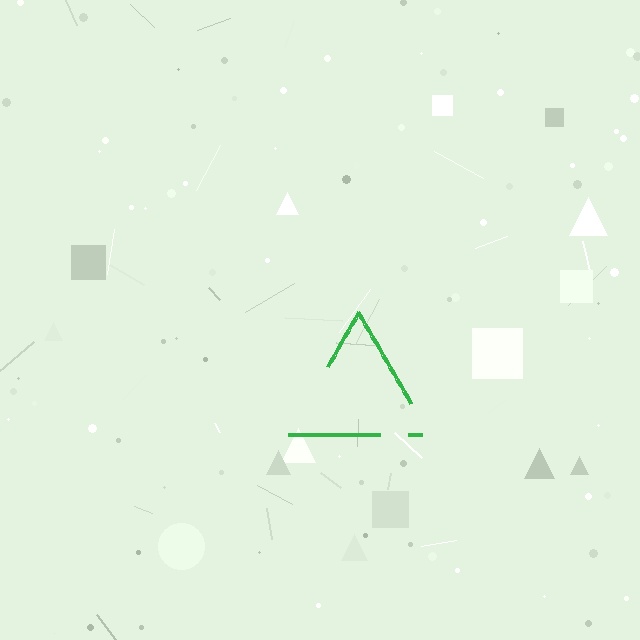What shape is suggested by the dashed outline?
The dashed outline suggests a triangle.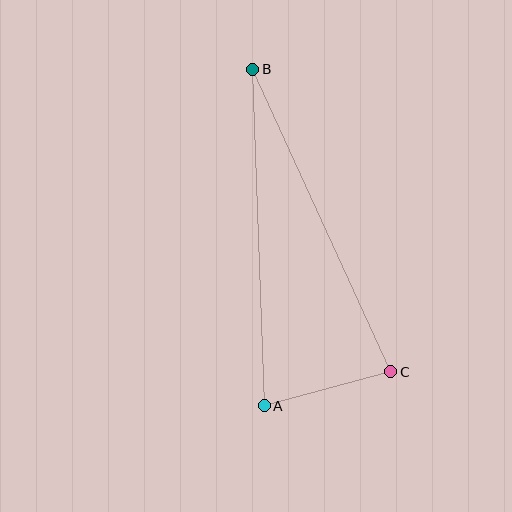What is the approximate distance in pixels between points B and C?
The distance between B and C is approximately 333 pixels.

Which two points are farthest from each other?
Points A and B are farthest from each other.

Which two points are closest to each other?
Points A and C are closest to each other.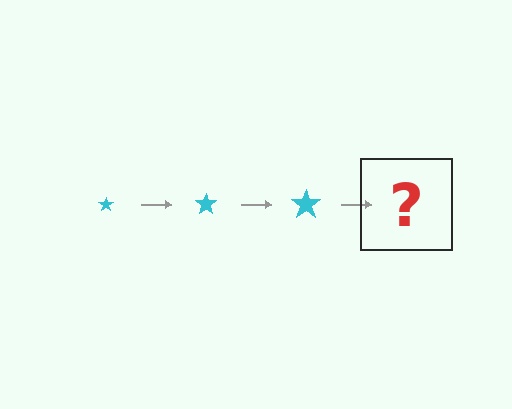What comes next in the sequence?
The next element should be a cyan star, larger than the previous one.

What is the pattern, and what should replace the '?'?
The pattern is that the star gets progressively larger each step. The '?' should be a cyan star, larger than the previous one.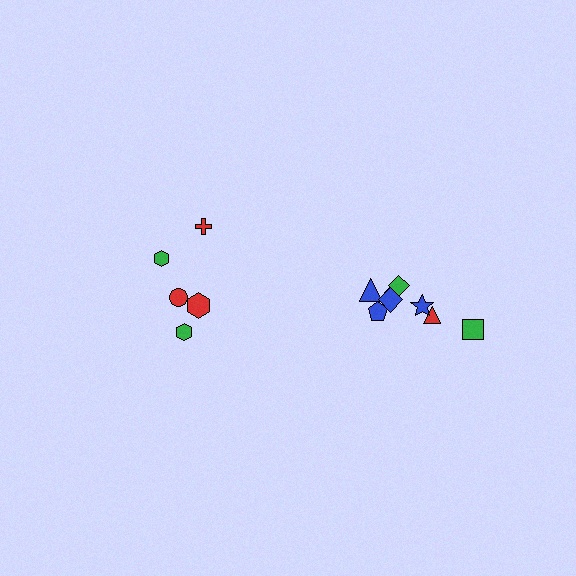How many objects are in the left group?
There are 5 objects.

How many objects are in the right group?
There are 8 objects.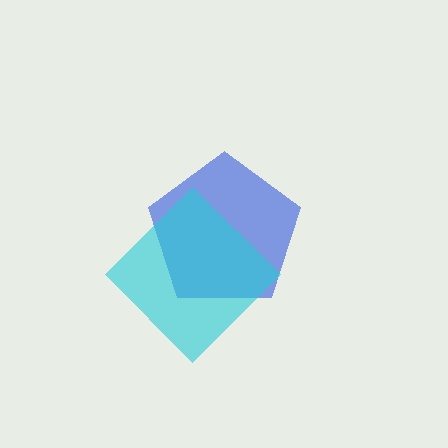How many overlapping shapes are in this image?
There are 2 overlapping shapes in the image.